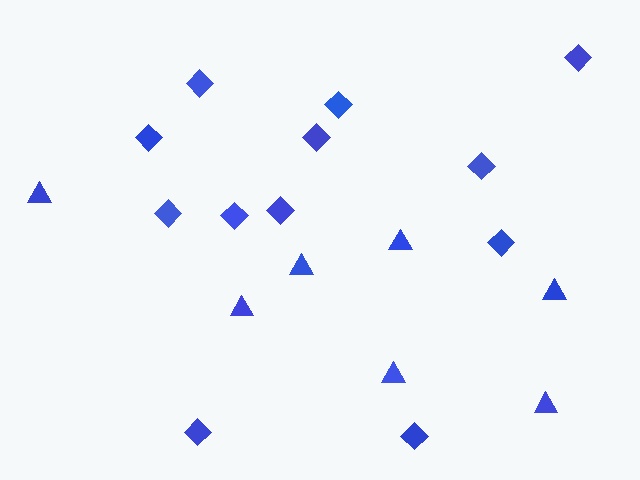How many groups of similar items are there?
There are 2 groups: one group of triangles (7) and one group of diamonds (12).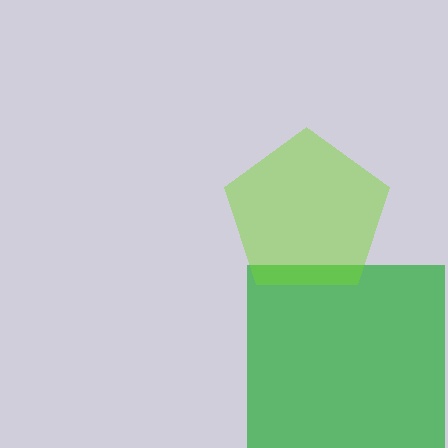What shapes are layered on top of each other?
The layered shapes are: a green square, a lime pentagon.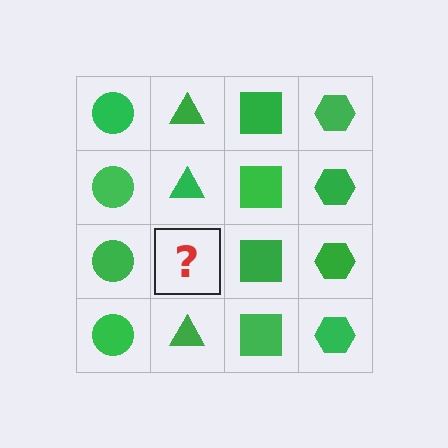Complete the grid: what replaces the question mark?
The question mark should be replaced with a green triangle.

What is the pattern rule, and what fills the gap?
The rule is that each column has a consistent shape. The gap should be filled with a green triangle.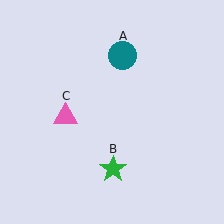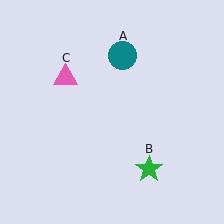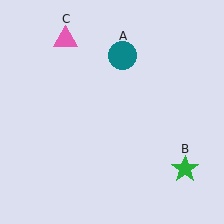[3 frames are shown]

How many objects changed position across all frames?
2 objects changed position: green star (object B), pink triangle (object C).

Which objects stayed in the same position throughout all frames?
Teal circle (object A) remained stationary.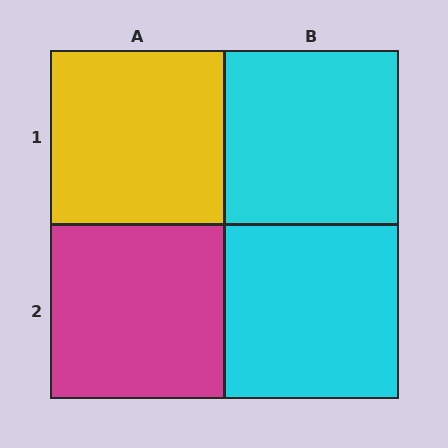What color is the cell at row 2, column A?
Magenta.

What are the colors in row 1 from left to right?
Yellow, cyan.